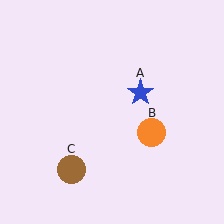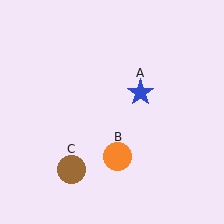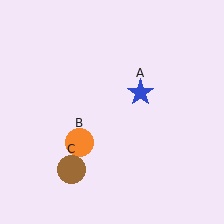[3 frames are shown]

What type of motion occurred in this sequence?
The orange circle (object B) rotated clockwise around the center of the scene.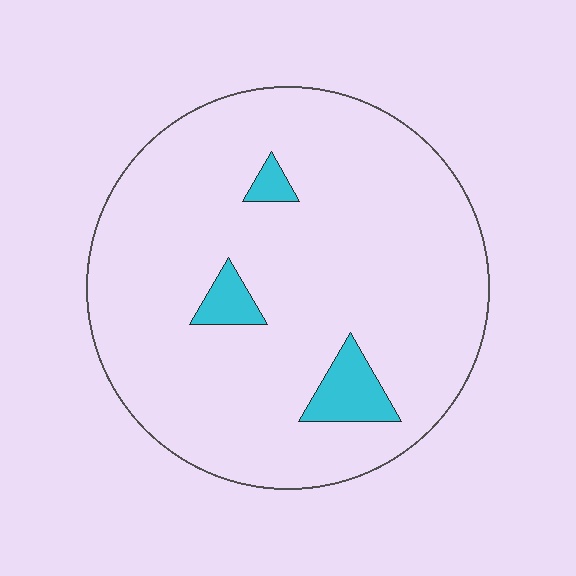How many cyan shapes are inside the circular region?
3.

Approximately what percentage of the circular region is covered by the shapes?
Approximately 5%.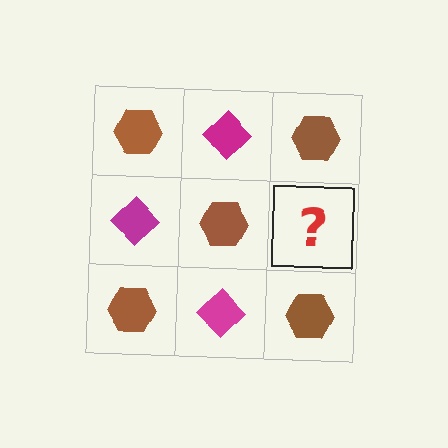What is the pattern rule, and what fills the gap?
The rule is that it alternates brown hexagon and magenta diamond in a checkerboard pattern. The gap should be filled with a magenta diamond.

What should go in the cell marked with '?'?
The missing cell should contain a magenta diamond.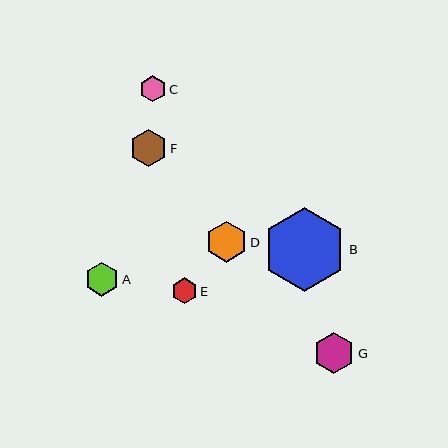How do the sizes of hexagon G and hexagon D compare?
Hexagon G and hexagon D are approximately the same size.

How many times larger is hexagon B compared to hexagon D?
Hexagon B is approximately 2.0 times the size of hexagon D.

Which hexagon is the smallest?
Hexagon E is the smallest with a size of approximately 26 pixels.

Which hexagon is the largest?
Hexagon B is the largest with a size of approximately 84 pixels.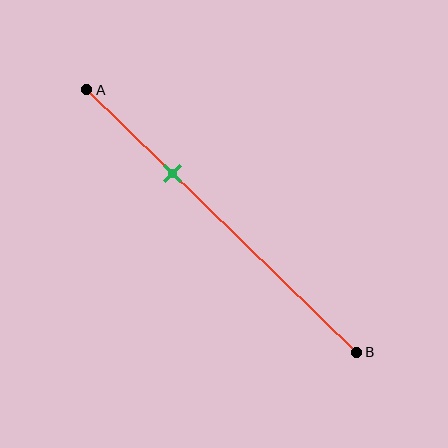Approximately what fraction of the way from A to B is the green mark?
The green mark is approximately 30% of the way from A to B.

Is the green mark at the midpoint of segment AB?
No, the mark is at about 30% from A, not at the 50% midpoint.